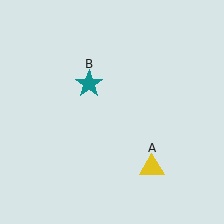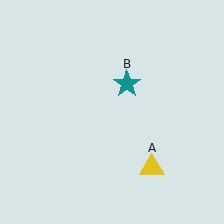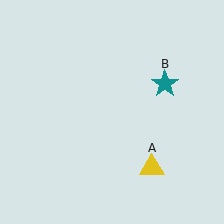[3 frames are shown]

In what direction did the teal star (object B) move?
The teal star (object B) moved right.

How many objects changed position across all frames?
1 object changed position: teal star (object B).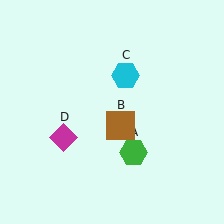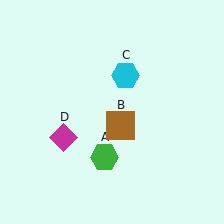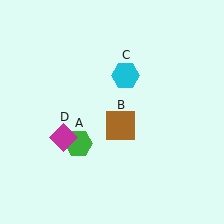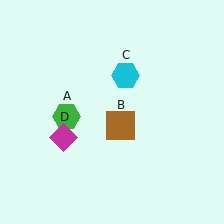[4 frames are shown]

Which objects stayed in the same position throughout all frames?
Brown square (object B) and cyan hexagon (object C) and magenta diamond (object D) remained stationary.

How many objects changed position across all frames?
1 object changed position: green hexagon (object A).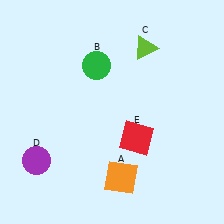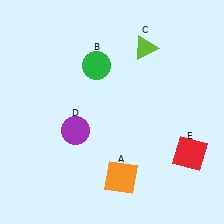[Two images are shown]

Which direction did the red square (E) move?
The red square (E) moved right.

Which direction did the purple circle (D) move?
The purple circle (D) moved right.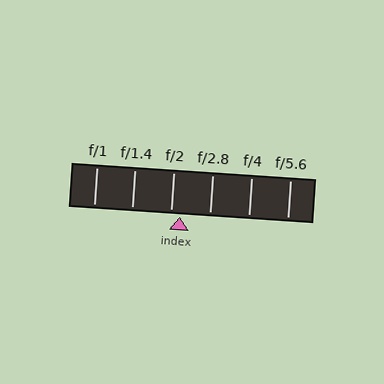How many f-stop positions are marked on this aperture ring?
There are 6 f-stop positions marked.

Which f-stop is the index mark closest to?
The index mark is closest to f/2.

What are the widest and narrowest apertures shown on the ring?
The widest aperture shown is f/1 and the narrowest is f/5.6.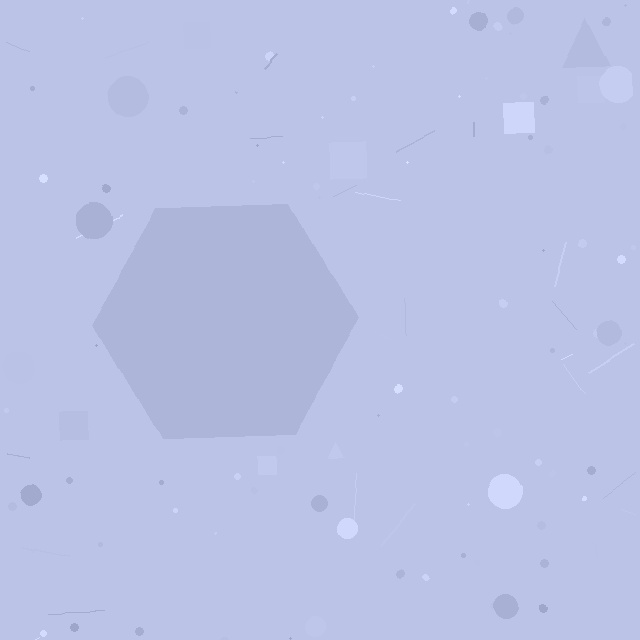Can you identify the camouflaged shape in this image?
The camouflaged shape is a hexagon.